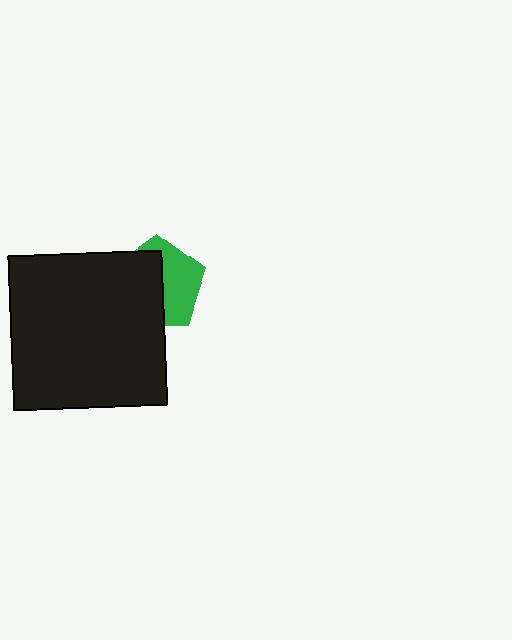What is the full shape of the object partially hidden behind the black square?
The partially hidden object is a green pentagon.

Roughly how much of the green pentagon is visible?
A small part of it is visible (roughly 44%).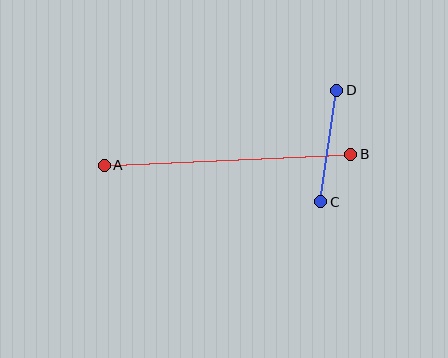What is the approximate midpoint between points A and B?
The midpoint is at approximately (228, 160) pixels.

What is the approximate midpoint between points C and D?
The midpoint is at approximately (329, 146) pixels.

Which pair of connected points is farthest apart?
Points A and B are farthest apart.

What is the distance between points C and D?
The distance is approximately 113 pixels.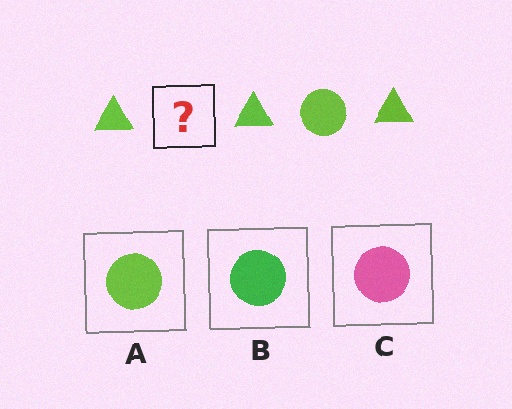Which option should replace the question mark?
Option A.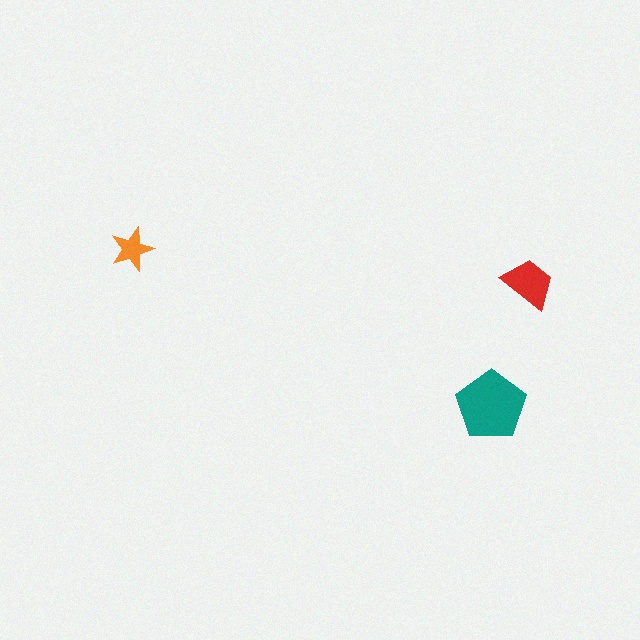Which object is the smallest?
The orange star.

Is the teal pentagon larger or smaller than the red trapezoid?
Larger.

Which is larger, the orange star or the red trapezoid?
The red trapezoid.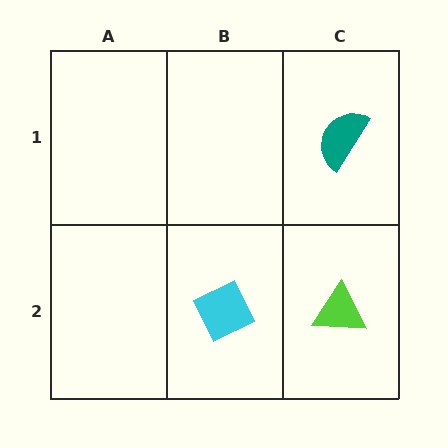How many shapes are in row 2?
2 shapes.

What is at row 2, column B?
A cyan diamond.